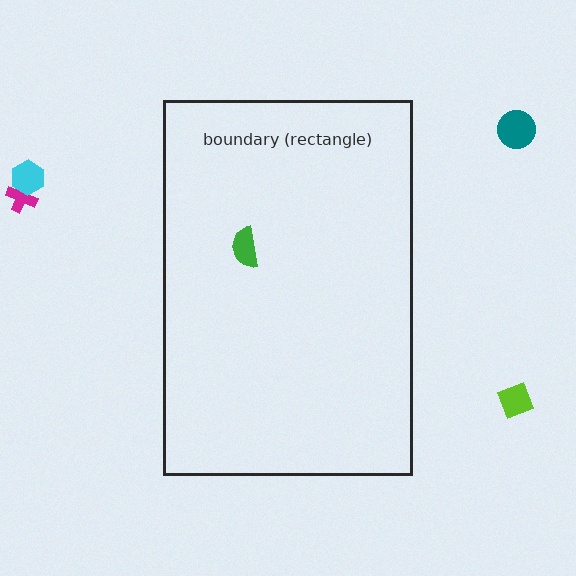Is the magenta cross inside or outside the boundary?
Outside.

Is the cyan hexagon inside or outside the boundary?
Outside.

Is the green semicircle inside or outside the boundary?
Inside.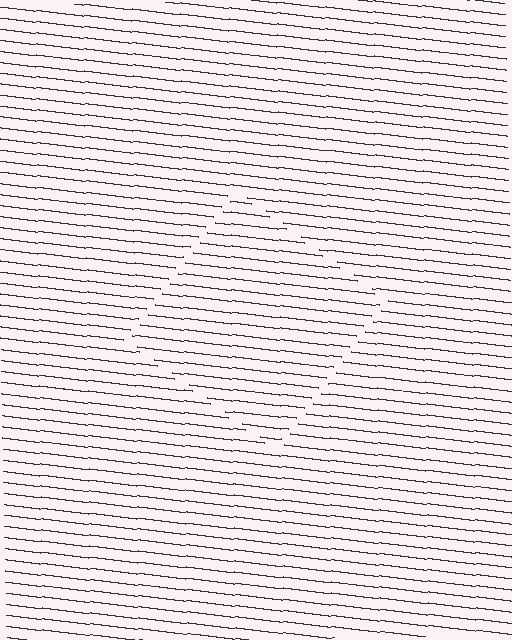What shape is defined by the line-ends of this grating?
An illusory square. The interior of the shape contains the same grating, shifted by half a period — the contour is defined by the phase discontinuity where line-ends from the inner and outer gratings abut.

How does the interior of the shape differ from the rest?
The interior of the shape contains the same grating, shifted by half a period — the contour is defined by the phase discontinuity where line-ends from the inner and outer gratings abut.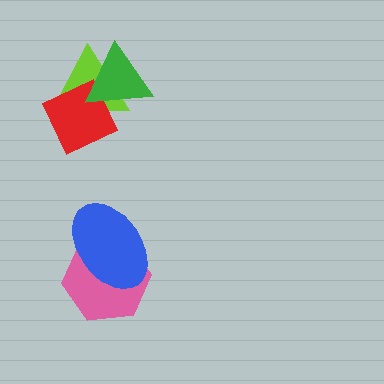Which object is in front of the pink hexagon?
The blue ellipse is in front of the pink hexagon.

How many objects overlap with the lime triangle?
2 objects overlap with the lime triangle.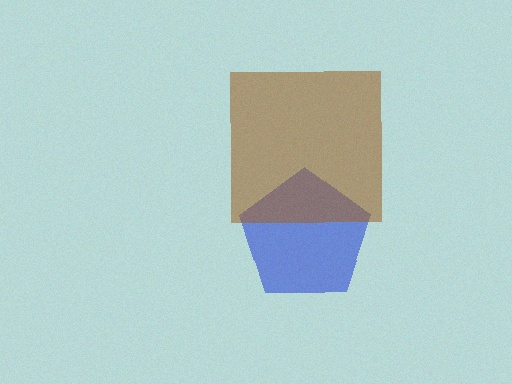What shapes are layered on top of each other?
The layered shapes are: a blue pentagon, a brown square.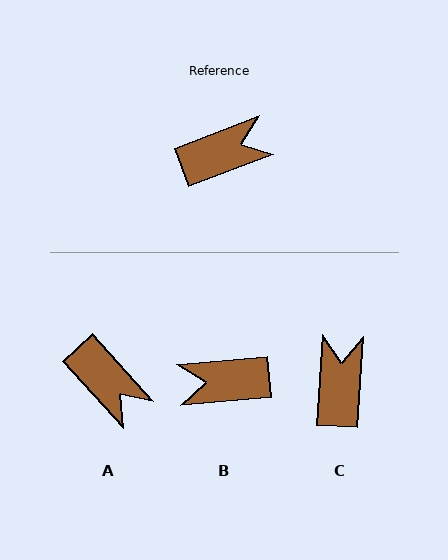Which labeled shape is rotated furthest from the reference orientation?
B, about 164 degrees away.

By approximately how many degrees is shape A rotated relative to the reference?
Approximately 69 degrees clockwise.